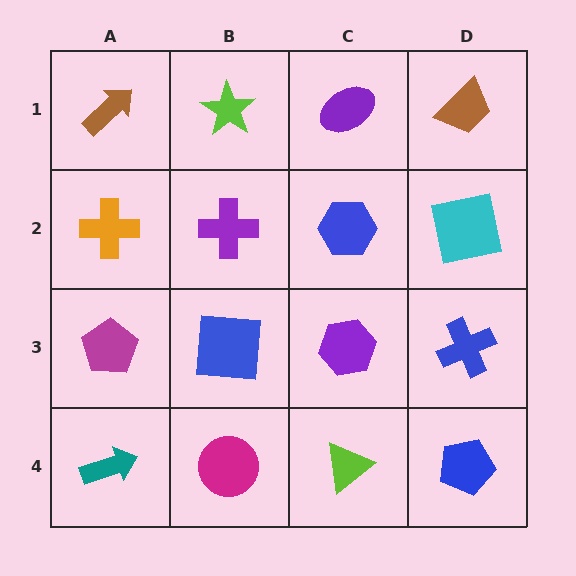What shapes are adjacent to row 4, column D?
A blue cross (row 3, column D), a lime triangle (row 4, column C).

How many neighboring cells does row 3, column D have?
3.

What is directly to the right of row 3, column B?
A purple hexagon.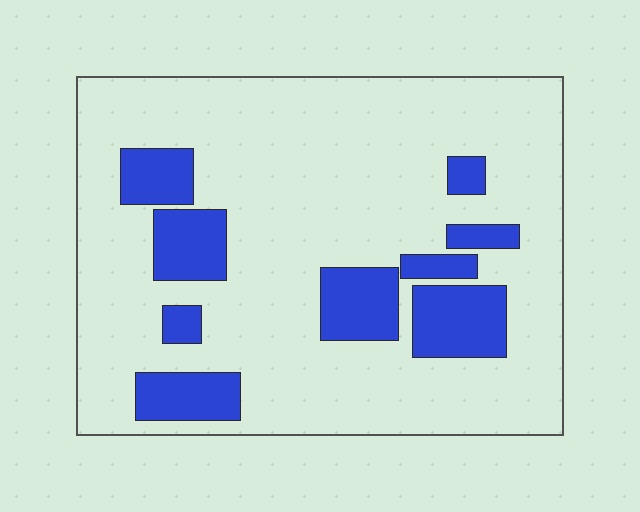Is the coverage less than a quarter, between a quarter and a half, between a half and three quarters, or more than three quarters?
Less than a quarter.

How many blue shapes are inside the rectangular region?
9.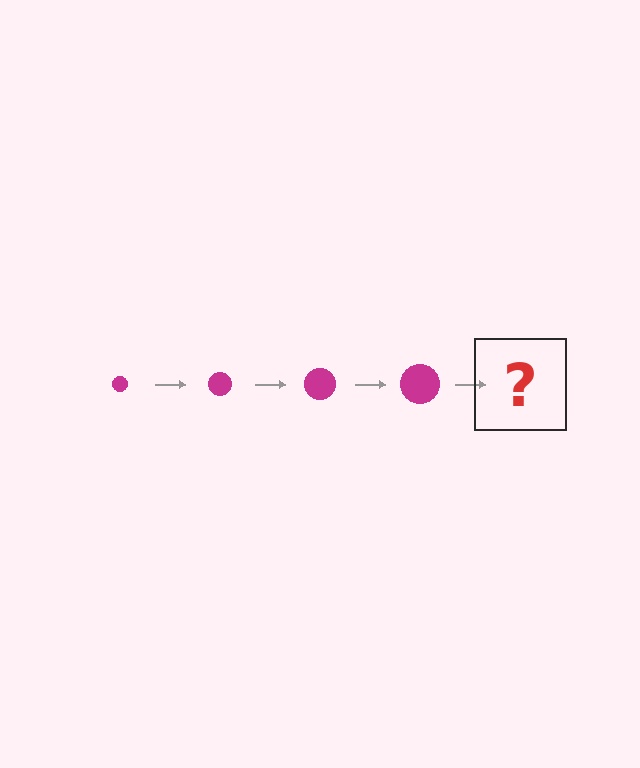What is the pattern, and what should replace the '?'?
The pattern is that the circle gets progressively larger each step. The '?' should be a magenta circle, larger than the previous one.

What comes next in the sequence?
The next element should be a magenta circle, larger than the previous one.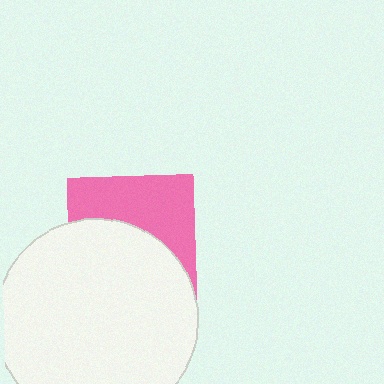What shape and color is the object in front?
The object in front is a white circle.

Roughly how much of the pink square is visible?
About half of it is visible (roughly 46%).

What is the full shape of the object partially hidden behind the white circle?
The partially hidden object is a pink square.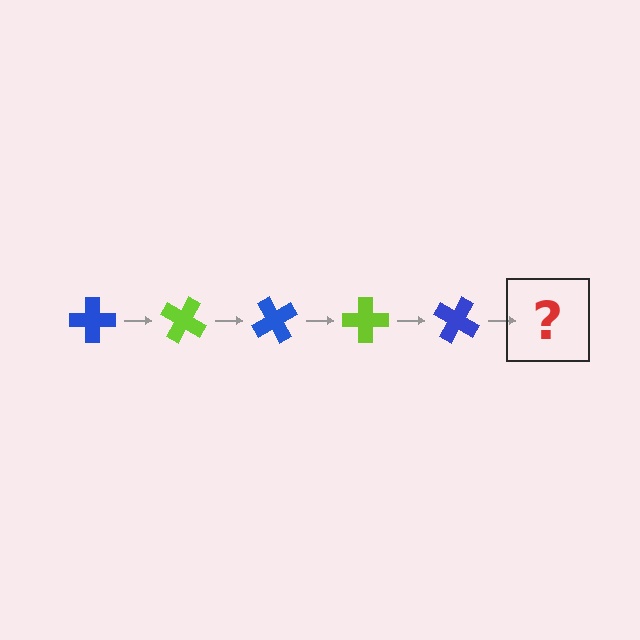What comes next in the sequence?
The next element should be a lime cross, rotated 150 degrees from the start.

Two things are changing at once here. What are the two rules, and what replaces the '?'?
The two rules are that it rotates 30 degrees each step and the color cycles through blue and lime. The '?' should be a lime cross, rotated 150 degrees from the start.